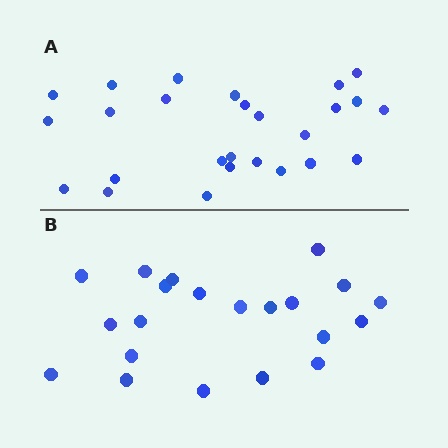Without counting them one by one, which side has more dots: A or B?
Region A (the top region) has more dots.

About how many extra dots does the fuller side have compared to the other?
Region A has about 5 more dots than region B.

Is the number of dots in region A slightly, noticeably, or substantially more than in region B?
Region A has only slightly more — the two regions are fairly close. The ratio is roughly 1.2 to 1.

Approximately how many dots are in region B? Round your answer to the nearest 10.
About 20 dots. (The exact count is 21, which rounds to 20.)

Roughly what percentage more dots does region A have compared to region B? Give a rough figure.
About 25% more.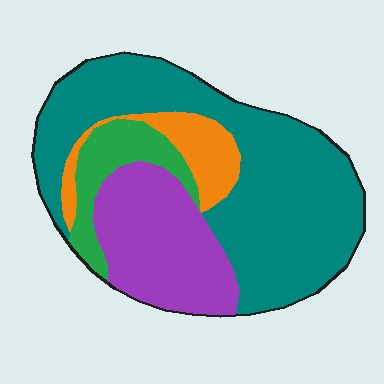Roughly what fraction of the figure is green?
Green takes up about one tenth (1/10) of the figure.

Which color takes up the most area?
Teal, at roughly 55%.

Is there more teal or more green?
Teal.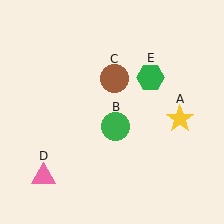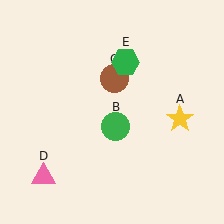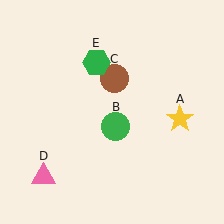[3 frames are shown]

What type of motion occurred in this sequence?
The green hexagon (object E) rotated counterclockwise around the center of the scene.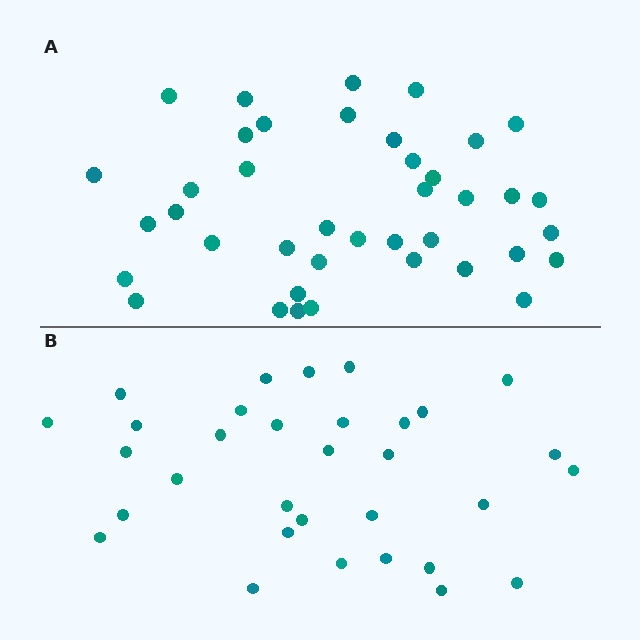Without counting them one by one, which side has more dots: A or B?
Region A (the top region) has more dots.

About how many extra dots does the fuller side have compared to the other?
Region A has roughly 8 or so more dots than region B.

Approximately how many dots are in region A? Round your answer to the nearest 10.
About 40 dots.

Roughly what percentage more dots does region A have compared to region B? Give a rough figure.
About 25% more.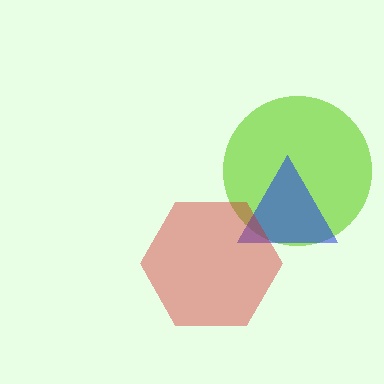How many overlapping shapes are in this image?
There are 3 overlapping shapes in the image.